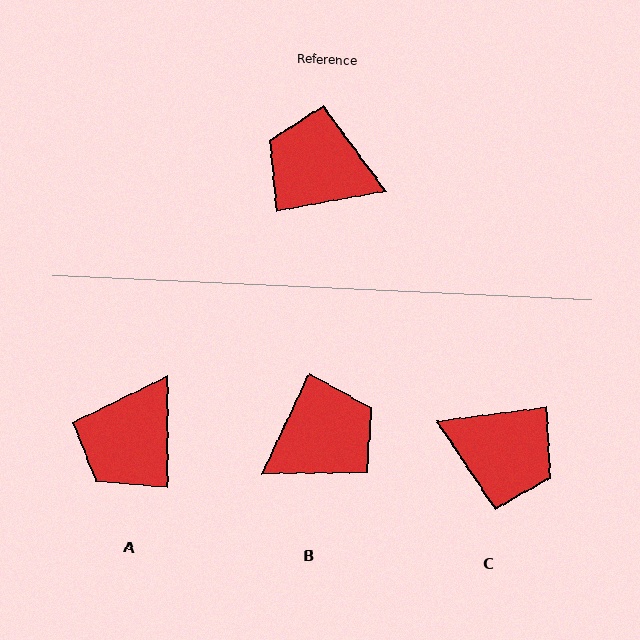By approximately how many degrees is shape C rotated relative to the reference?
Approximately 177 degrees counter-clockwise.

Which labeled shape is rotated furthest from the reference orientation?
C, about 177 degrees away.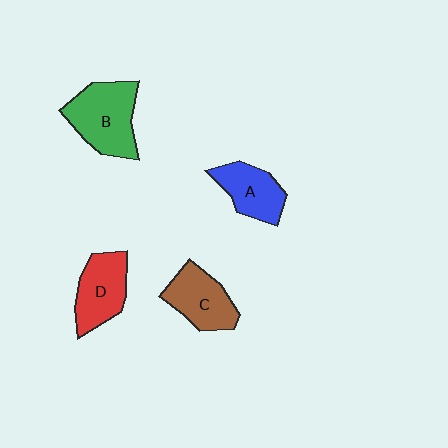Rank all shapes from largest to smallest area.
From largest to smallest: B (green), D (red), C (brown), A (blue).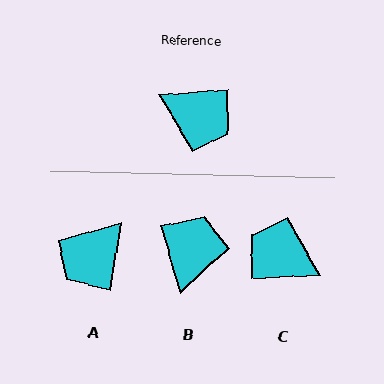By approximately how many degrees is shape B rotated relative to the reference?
Approximately 102 degrees counter-clockwise.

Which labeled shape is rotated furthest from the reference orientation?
C, about 179 degrees away.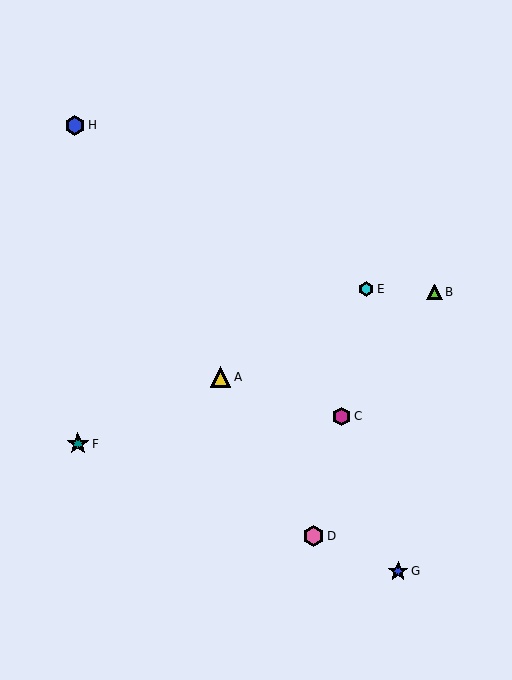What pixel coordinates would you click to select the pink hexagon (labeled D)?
Click at (313, 536) to select the pink hexagon D.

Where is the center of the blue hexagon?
The center of the blue hexagon is at (75, 125).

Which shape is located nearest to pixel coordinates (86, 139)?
The blue hexagon (labeled H) at (75, 125) is nearest to that location.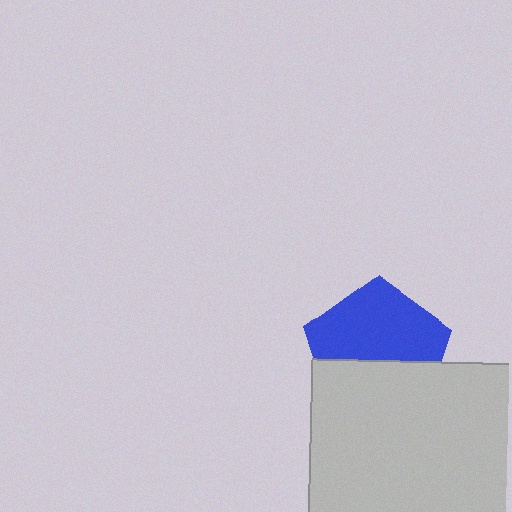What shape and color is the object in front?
The object in front is a light gray rectangle.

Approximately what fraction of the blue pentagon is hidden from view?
Roughly 42% of the blue pentagon is hidden behind the light gray rectangle.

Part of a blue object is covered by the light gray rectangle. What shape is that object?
It is a pentagon.